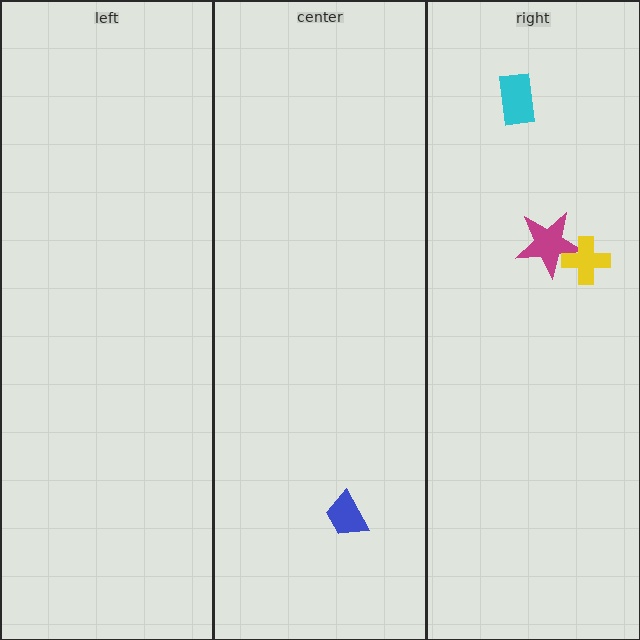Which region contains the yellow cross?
The right region.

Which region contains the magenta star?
The right region.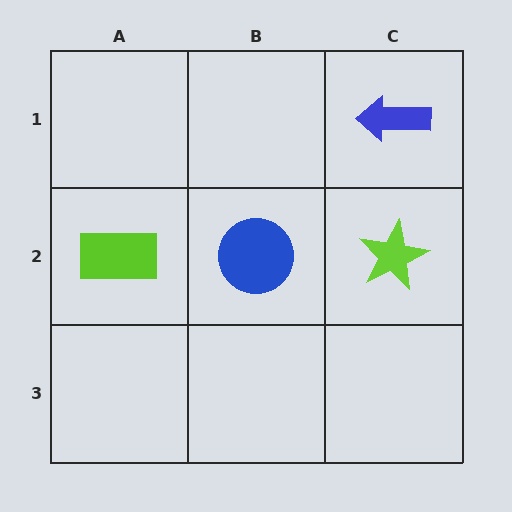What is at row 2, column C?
A lime star.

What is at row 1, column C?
A blue arrow.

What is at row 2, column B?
A blue circle.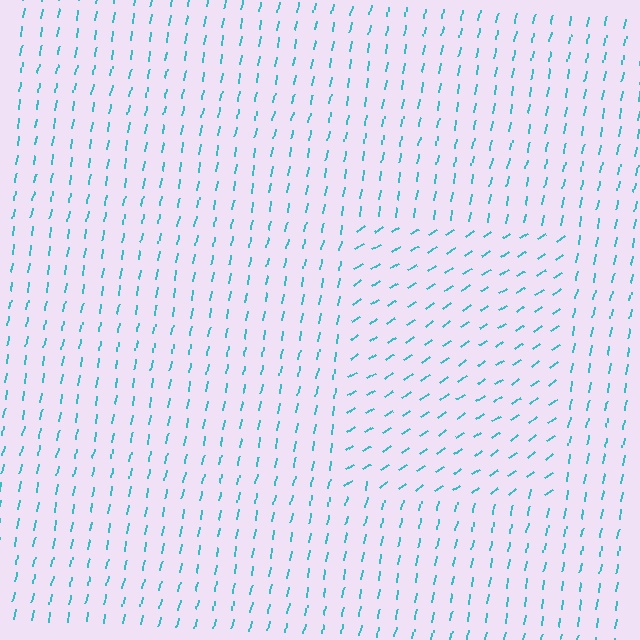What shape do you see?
I see a rectangle.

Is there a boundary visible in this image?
Yes, there is a texture boundary formed by a change in line orientation.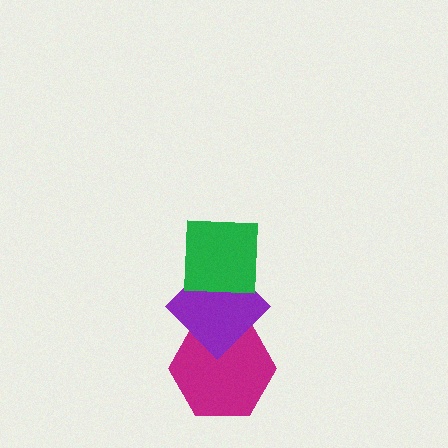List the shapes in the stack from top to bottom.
From top to bottom: the green square, the purple diamond, the magenta hexagon.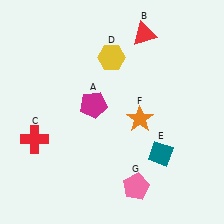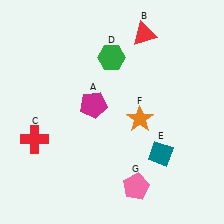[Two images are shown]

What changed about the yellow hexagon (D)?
In Image 1, D is yellow. In Image 2, it changed to green.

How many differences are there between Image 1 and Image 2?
There is 1 difference between the two images.